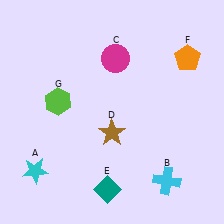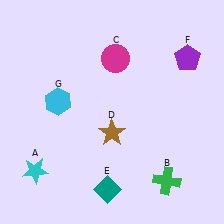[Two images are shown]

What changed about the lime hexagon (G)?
In Image 1, G is lime. In Image 2, it changed to cyan.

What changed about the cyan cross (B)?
In Image 1, B is cyan. In Image 2, it changed to green.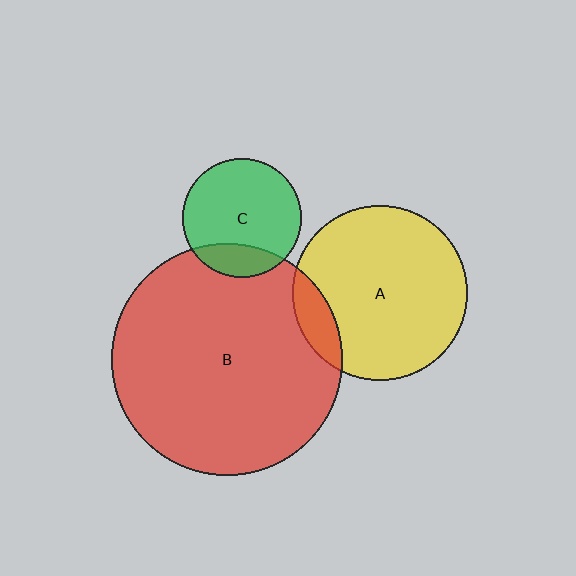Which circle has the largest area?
Circle B (red).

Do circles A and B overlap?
Yes.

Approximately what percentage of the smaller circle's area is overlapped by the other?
Approximately 10%.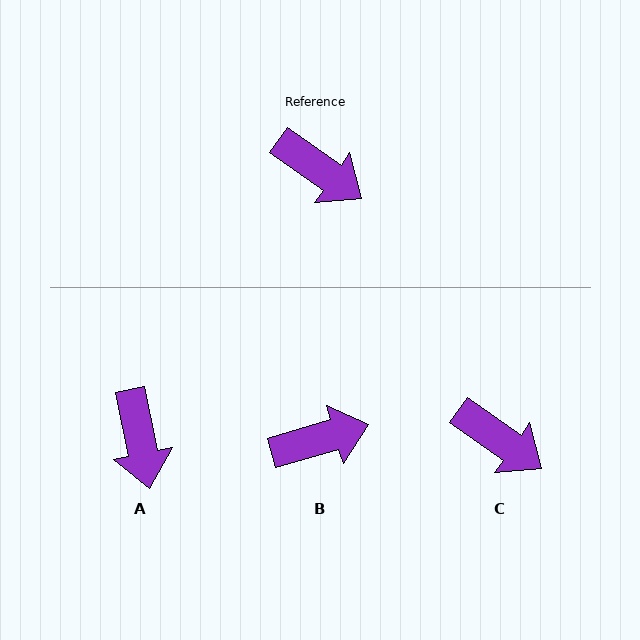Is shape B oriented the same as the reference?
No, it is off by about 52 degrees.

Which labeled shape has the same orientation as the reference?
C.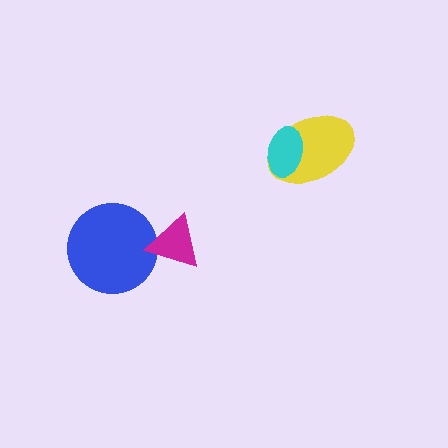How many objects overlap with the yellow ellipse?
1 object overlaps with the yellow ellipse.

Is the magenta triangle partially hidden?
No, no other shape covers it.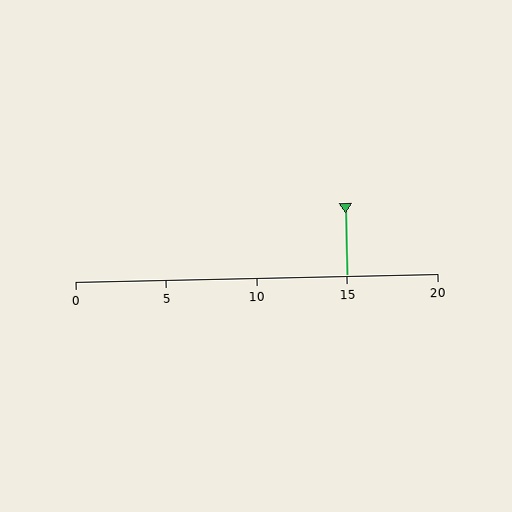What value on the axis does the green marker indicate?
The marker indicates approximately 15.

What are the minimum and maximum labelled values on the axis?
The axis runs from 0 to 20.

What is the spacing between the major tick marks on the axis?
The major ticks are spaced 5 apart.